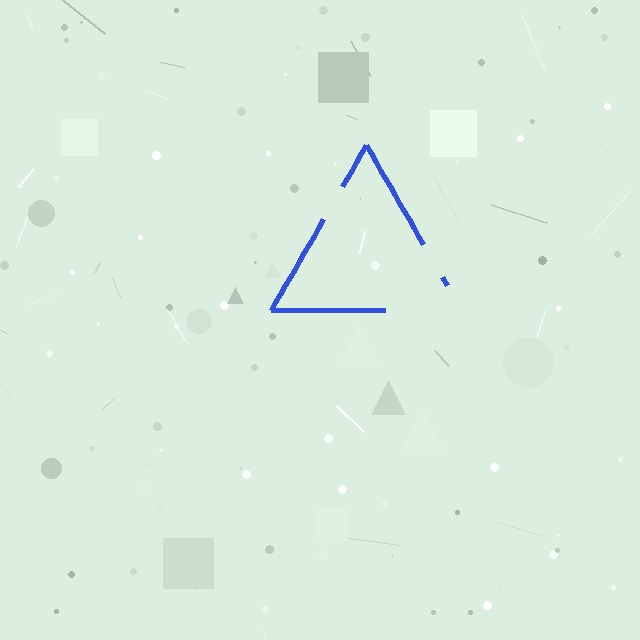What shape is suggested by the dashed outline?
The dashed outline suggests a triangle.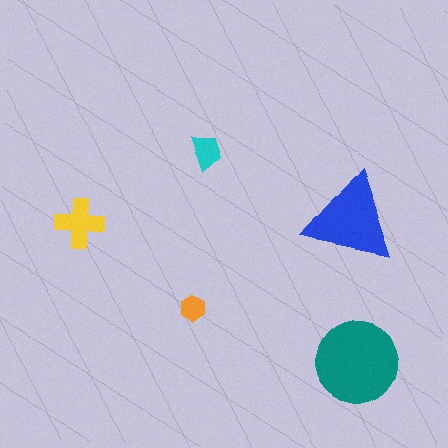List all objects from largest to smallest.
The teal circle, the blue triangle, the yellow cross, the cyan trapezoid, the orange hexagon.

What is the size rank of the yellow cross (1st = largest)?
3rd.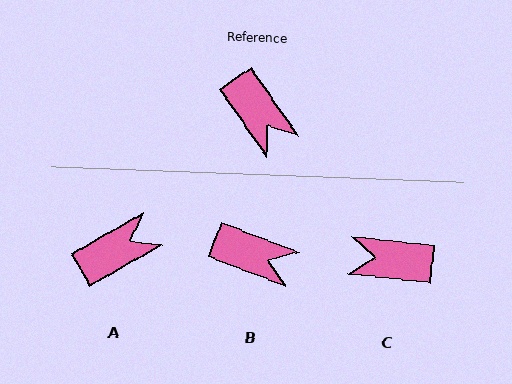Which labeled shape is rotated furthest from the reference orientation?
C, about 131 degrees away.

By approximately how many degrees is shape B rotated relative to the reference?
Approximately 35 degrees counter-clockwise.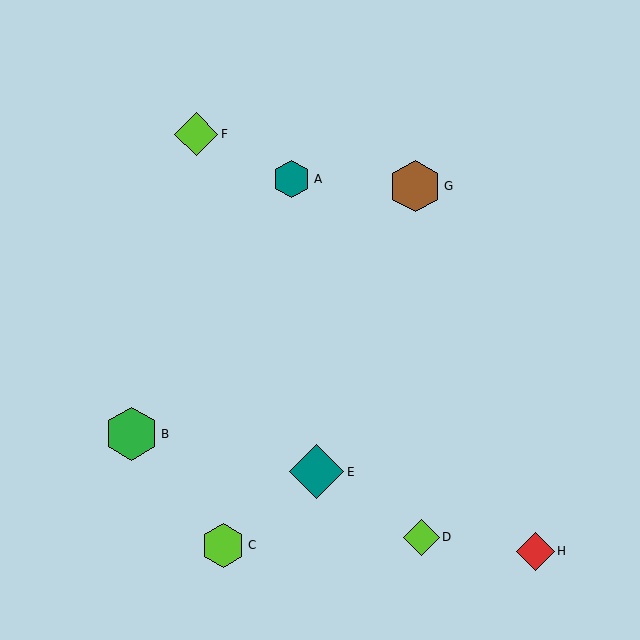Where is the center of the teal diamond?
The center of the teal diamond is at (317, 472).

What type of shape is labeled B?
Shape B is a green hexagon.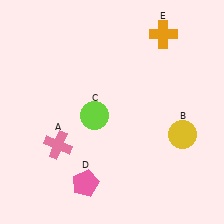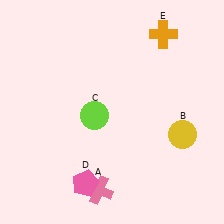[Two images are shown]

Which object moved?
The pink cross (A) moved down.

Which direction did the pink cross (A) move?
The pink cross (A) moved down.